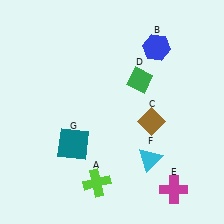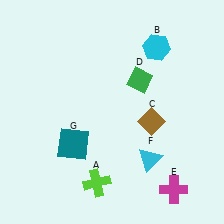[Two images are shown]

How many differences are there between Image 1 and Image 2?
There is 1 difference between the two images.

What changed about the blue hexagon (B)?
In Image 1, B is blue. In Image 2, it changed to cyan.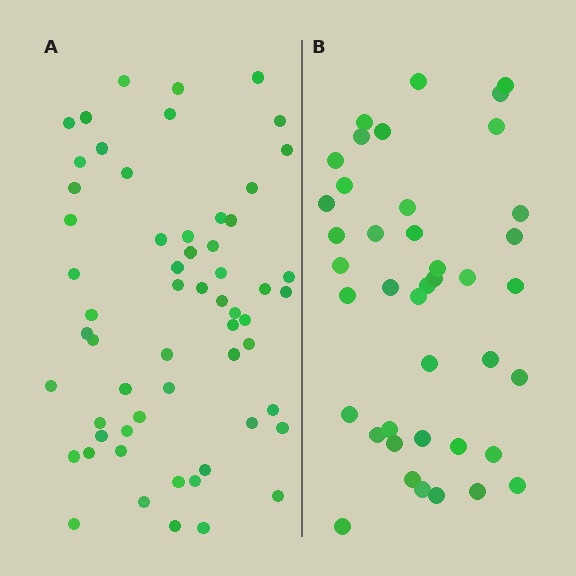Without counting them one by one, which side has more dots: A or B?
Region A (the left region) has more dots.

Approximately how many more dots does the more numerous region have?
Region A has approximately 20 more dots than region B.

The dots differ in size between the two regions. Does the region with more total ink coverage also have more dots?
No. Region B has more total ink coverage because its dots are larger, but region A actually contains more individual dots. Total area can be misleading — the number of items is what matters here.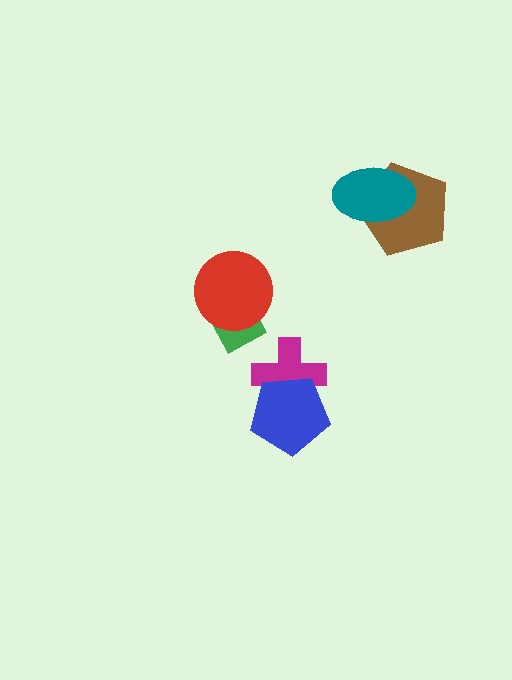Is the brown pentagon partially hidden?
Yes, it is partially covered by another shape.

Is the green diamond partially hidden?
Yes, it is partially covered by another shape.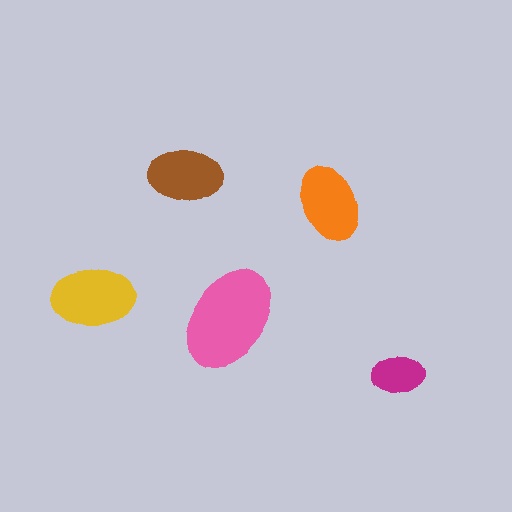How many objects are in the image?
There are 5 objects in the image.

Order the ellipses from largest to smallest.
the pink one, the yellow one, the orange one, the brown one, the magenta one.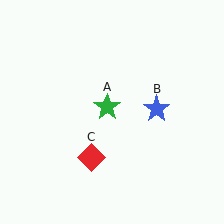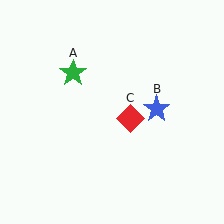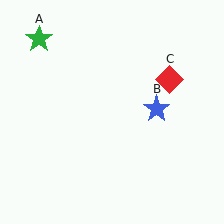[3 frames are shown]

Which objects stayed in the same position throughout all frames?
Blue star (object B) remained stationary.